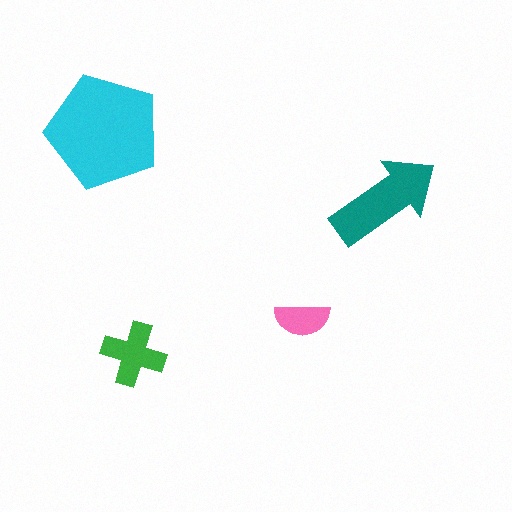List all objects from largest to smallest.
The cyan pentagon, the teal arrow, the green cross, the pink semicircle.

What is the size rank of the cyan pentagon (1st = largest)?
1st.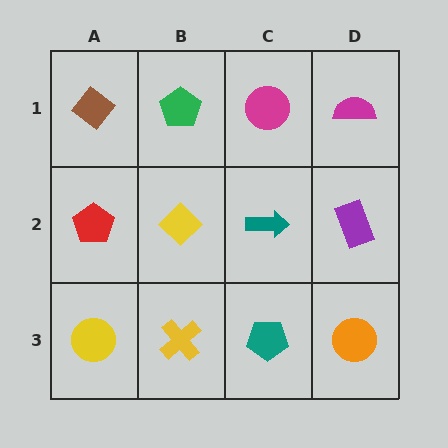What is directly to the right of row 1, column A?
A green pentagon.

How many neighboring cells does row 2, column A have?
3.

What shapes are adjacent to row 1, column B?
A yellow diamond (row 2, column B), a brown diamond (row 1, column A), a magenta circle (row 1, column C).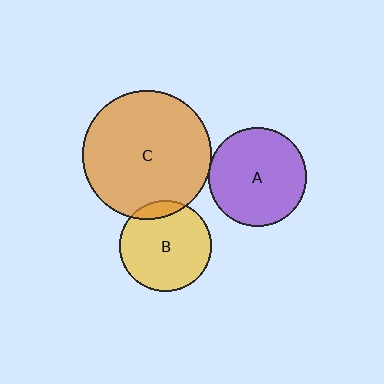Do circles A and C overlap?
Yes.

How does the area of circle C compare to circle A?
Approximately 1.7 times.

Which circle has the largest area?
Circle C (orange).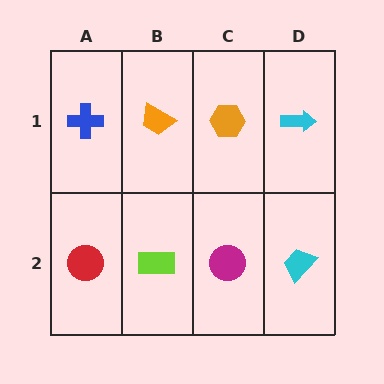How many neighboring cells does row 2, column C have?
3.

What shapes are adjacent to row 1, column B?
A lime rectangle (row 2, column B), a blue cross (row 1, column A), an orange hexagon (row 1, column C).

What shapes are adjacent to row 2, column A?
A blue cross (row 1, column A), a lime rectangle (row 2, column B).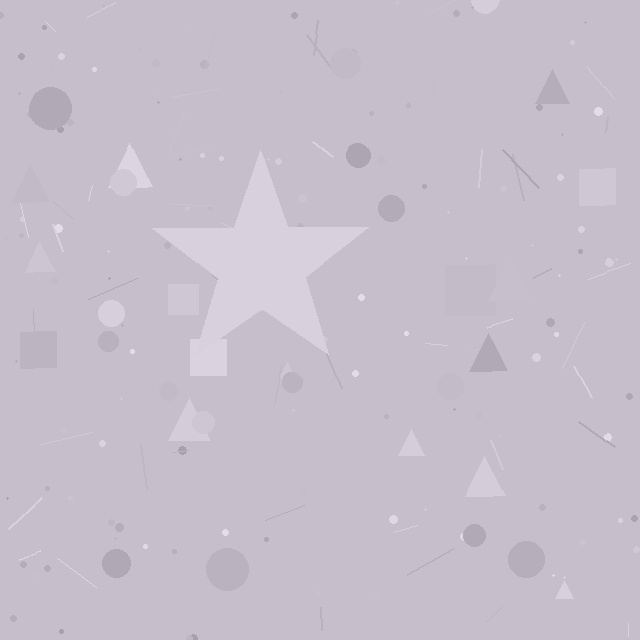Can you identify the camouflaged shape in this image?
The camouflaged shape is a star.